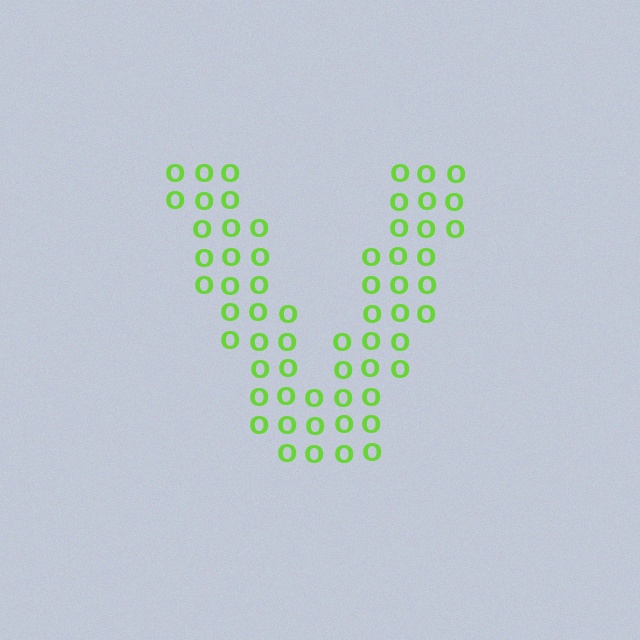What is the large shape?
The large shape is the letter V.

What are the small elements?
The small elements are letter O's.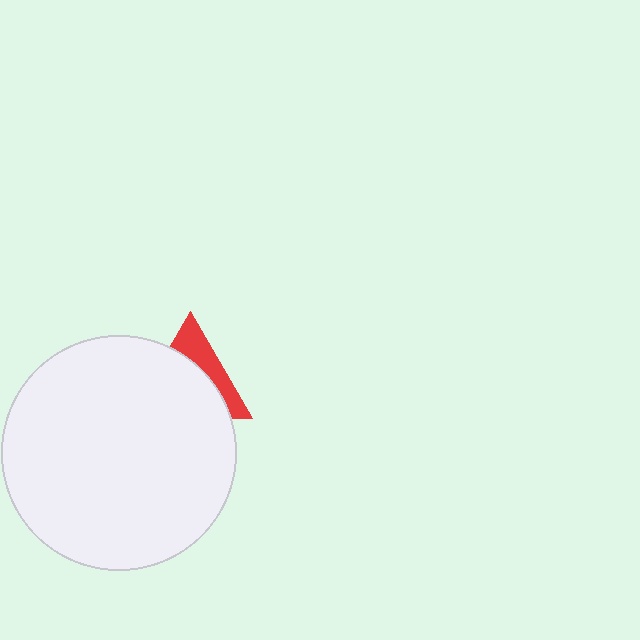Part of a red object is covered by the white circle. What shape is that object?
It is a triangle.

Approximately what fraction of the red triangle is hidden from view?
Roughly 65% of the red triangle is hidden behind the white circle.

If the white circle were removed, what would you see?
You would see the complete red triangle.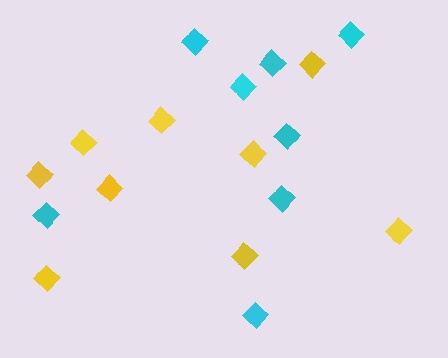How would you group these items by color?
There are 2 groups: one group of yellow diamonds (9) and one group of cyan diamonds (8).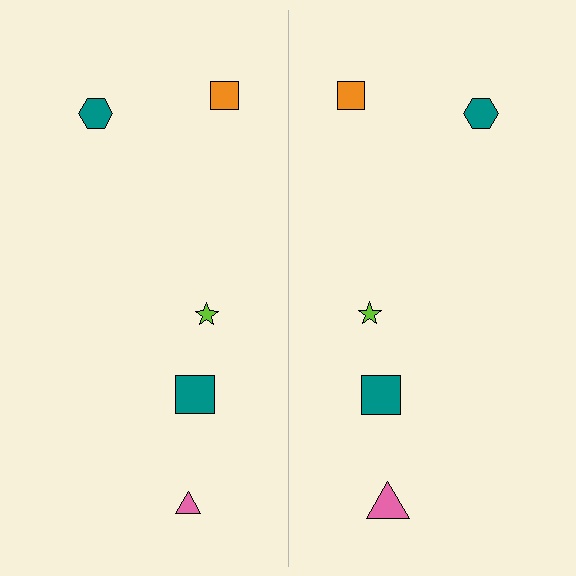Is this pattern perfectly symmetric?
No, the pattern is not perfectly symmetric. The pink triangle on the right side has a different size than its mirror counterpart.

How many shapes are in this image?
There are 10 shapes in this image.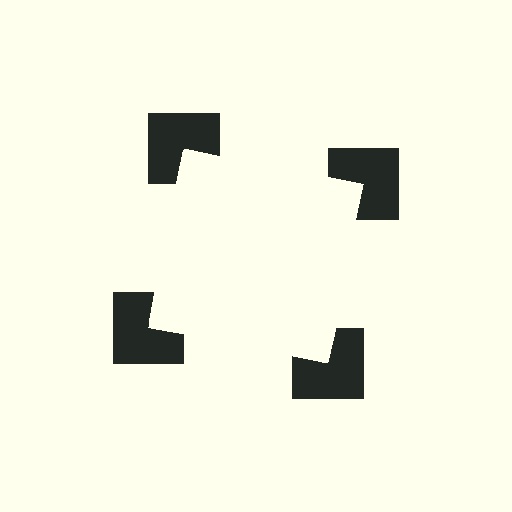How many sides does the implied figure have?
4 sides.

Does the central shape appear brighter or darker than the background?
It typically appears slightly brighter than the background, even though no actual brightness change is drawn.